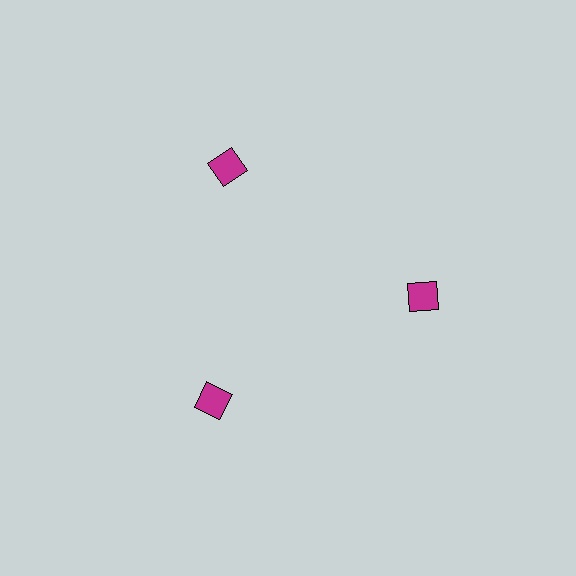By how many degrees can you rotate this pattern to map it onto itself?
The pattern maps onto itself every 120 degrees of rotation.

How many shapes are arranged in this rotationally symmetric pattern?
There are 3 shapes, arranged in 3 groups of 1.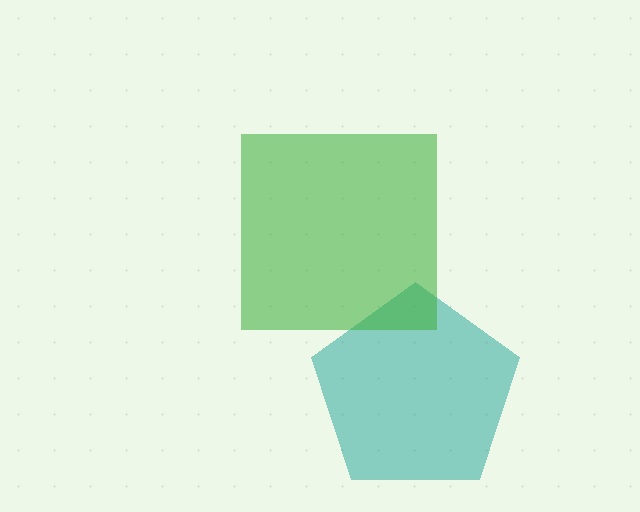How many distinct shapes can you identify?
There are 2 distinct shapes: a teal pentagon, a green square.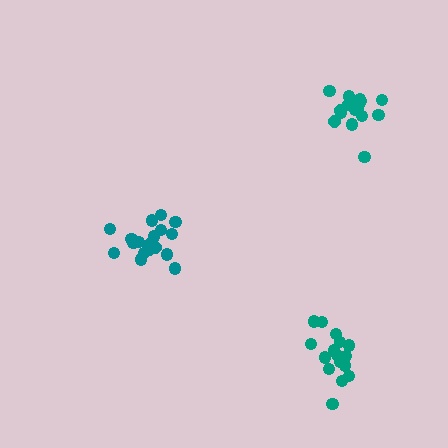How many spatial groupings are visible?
There are 3 spatial groupings.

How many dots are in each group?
Group 1: 18 dots, Group 2: 17 dots, Group 3: 16 dots (51 total).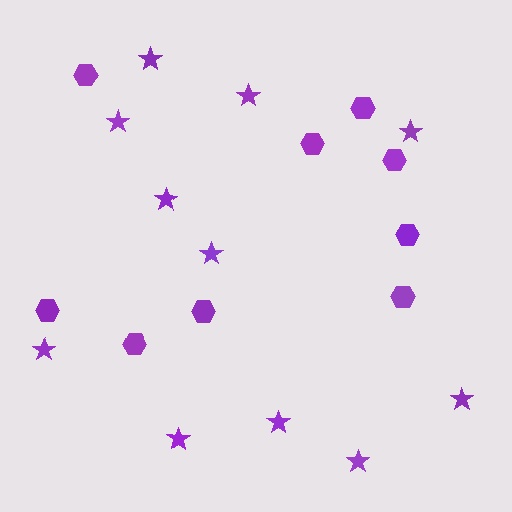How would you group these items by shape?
There are 2 groups: one group of hexagons (9) and one group of stars (11).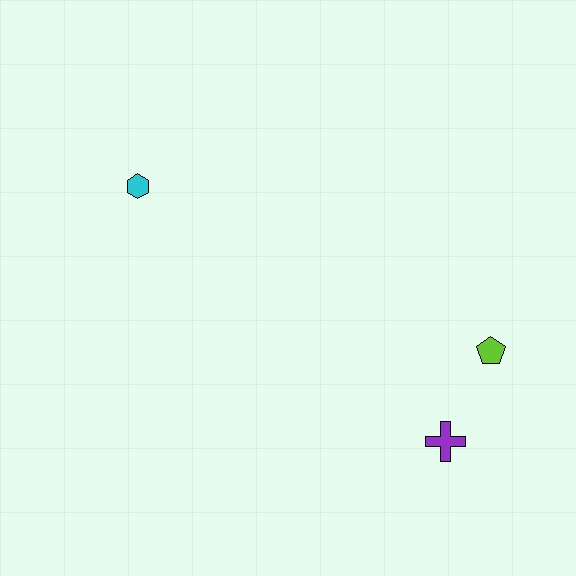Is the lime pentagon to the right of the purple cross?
Yes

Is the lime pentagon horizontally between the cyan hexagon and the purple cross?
No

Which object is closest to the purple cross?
The lime pentagon is closest to the purple cross.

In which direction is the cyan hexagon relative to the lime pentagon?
The cyan hexagon is to the left of the lime pentagon.